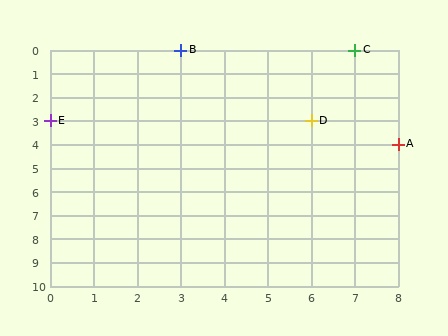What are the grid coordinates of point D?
Point D is at grid coordinates (6, 3).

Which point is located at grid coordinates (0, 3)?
Point E is at (0, 3).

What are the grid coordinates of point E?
Point E is at grid coordinates (0, 3).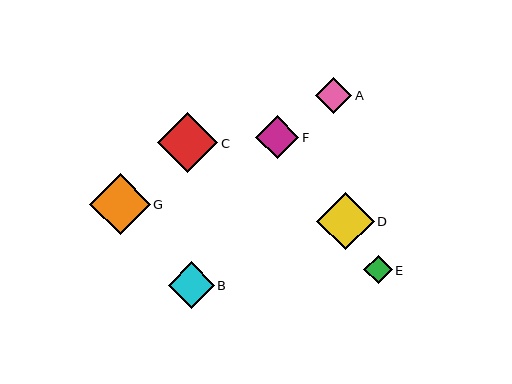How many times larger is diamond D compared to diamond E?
Diamond D is approximately 2.0 times the size of diamond E.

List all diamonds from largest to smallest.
From largest to smallest: G, C, D, B, F, A, E.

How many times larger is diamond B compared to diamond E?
Diamond B is approximately 1.6 times the size of diamond E.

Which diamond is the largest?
Diamond G is the largest with a size of approximately 61 pixels.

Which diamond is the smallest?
Diamond E is the smallest with a size of approximately 29 pixels.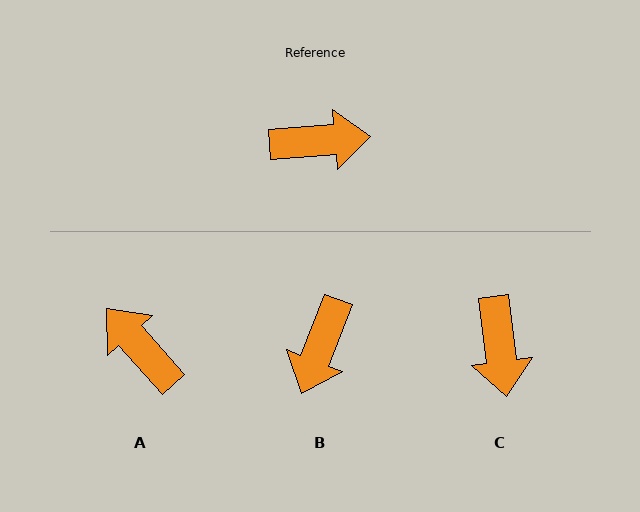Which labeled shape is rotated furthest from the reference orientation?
A, about 127 degrees away.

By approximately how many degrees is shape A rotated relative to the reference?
Approximately 127 degrees counter-clockwise.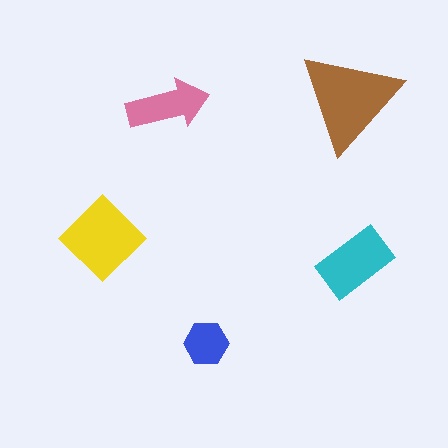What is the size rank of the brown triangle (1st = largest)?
1st.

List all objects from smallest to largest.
The blue hexagon, the pink arrow, the cyan rectangle, the yellow diamond, the brown triangle.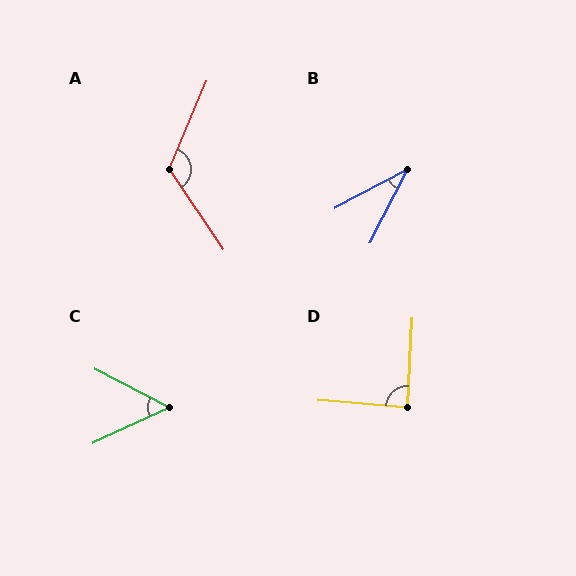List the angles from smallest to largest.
B (35°), C (52°), D (89°), A (123°).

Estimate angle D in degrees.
Approximately 89 degrees.